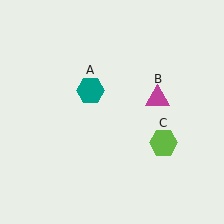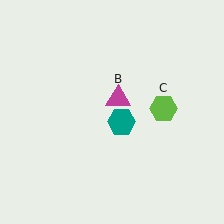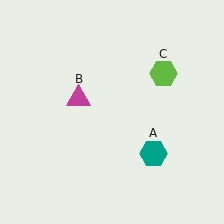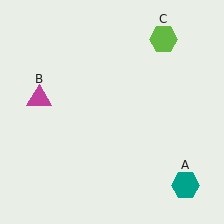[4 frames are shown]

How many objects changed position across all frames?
3 objects changed position: teal hexagon (object A), magenta triangle (object B), lime hexagon (object C).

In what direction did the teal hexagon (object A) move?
The teal hexagon (object A) moved down and to the right.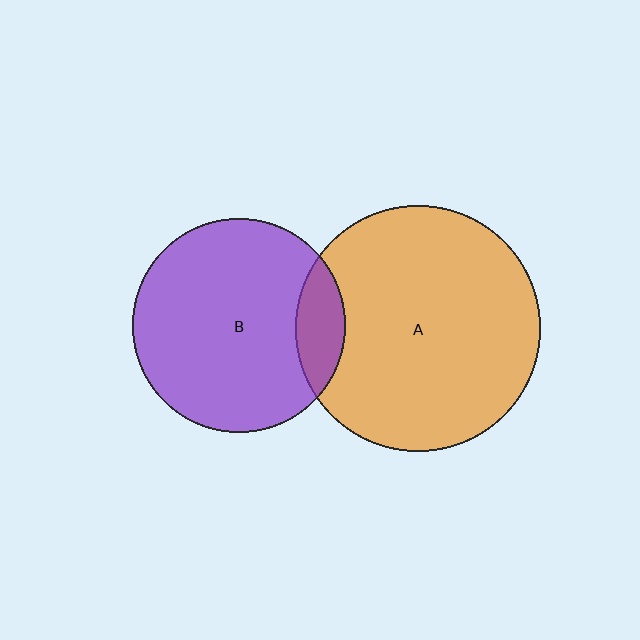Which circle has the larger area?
Circle A (orange).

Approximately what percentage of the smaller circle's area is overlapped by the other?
Approximately 15%.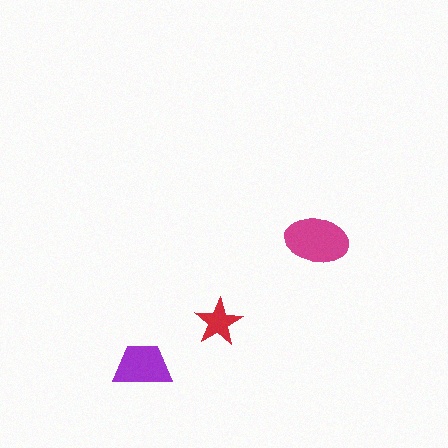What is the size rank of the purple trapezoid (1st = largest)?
2nd.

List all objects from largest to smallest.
The magenta ellipse, the purple trapezoid, the red star.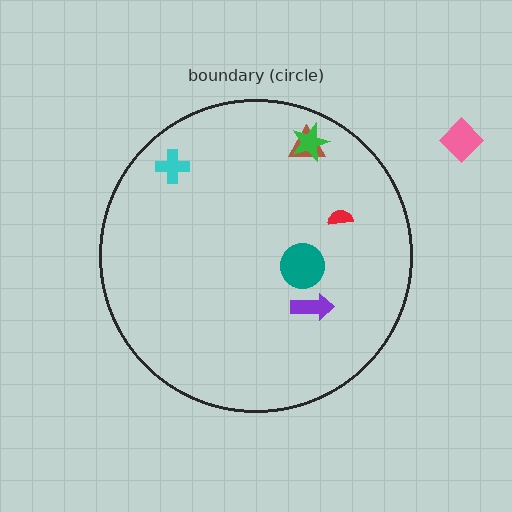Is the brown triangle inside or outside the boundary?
Inside.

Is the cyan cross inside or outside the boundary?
Inside.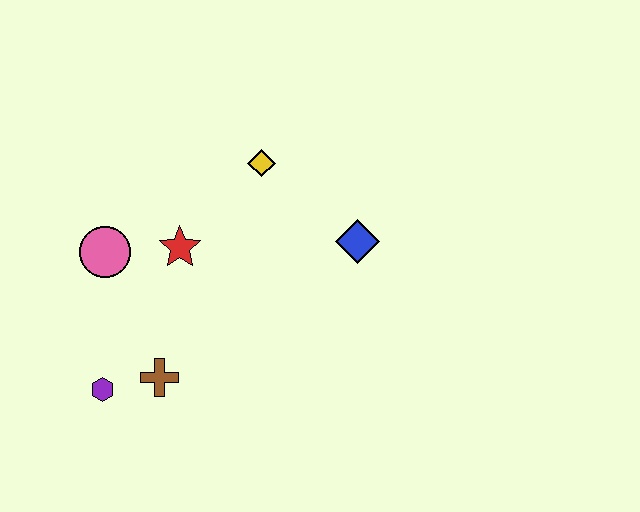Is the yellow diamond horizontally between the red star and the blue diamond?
Yes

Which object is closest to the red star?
The pink circle is closest to the red star.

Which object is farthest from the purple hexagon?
The blue diamond is farthest from the purple hexagon.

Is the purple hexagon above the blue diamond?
No